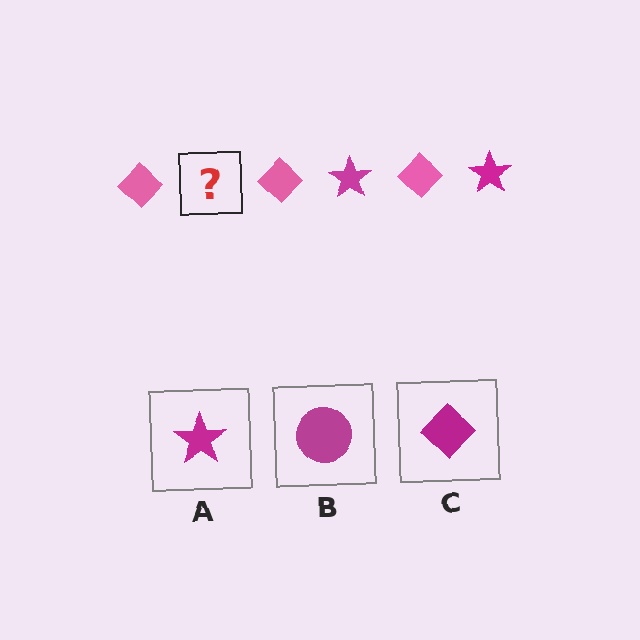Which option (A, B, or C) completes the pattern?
A.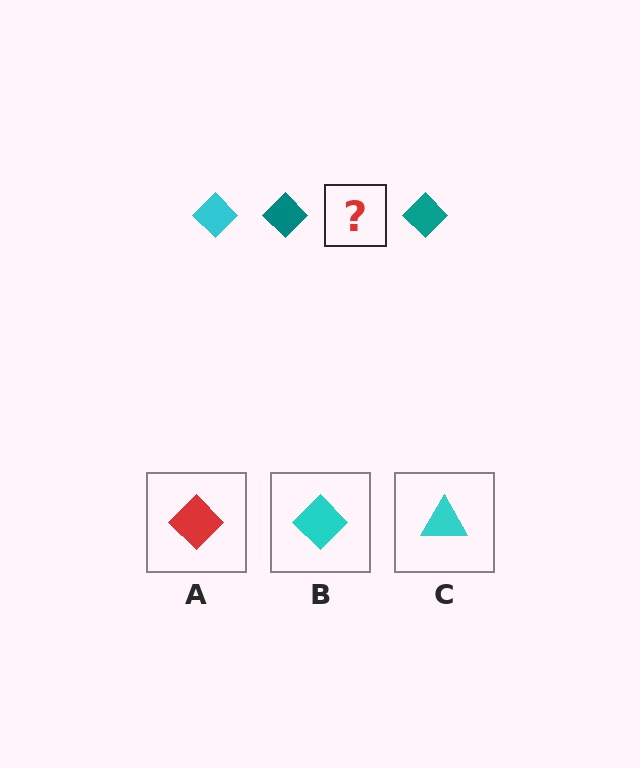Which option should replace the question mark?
Option B.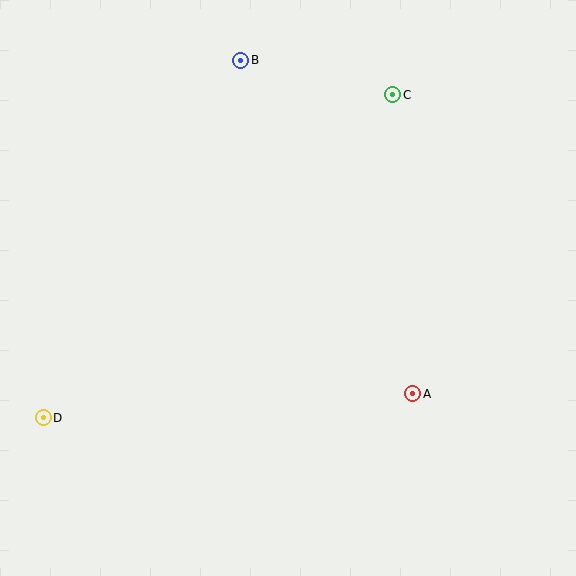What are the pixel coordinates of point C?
Point C is at (393, 95).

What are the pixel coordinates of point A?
Point A is at (413, 394).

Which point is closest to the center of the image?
Point A at (413, 394) is closest to the center.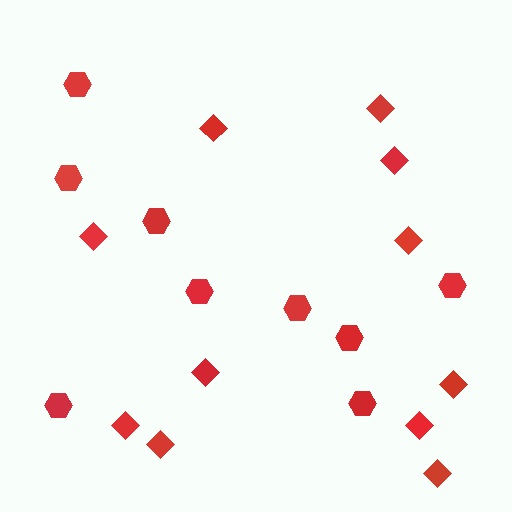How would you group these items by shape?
There are 2 groups: one group of hexagons (9) and one group of diamonds (11).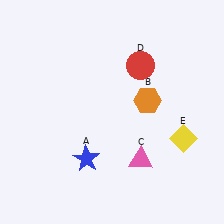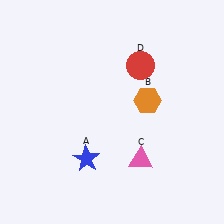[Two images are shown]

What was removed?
The yellow diamond (E) was removed in Image 2.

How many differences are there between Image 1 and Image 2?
There is 1 difference between the two images.